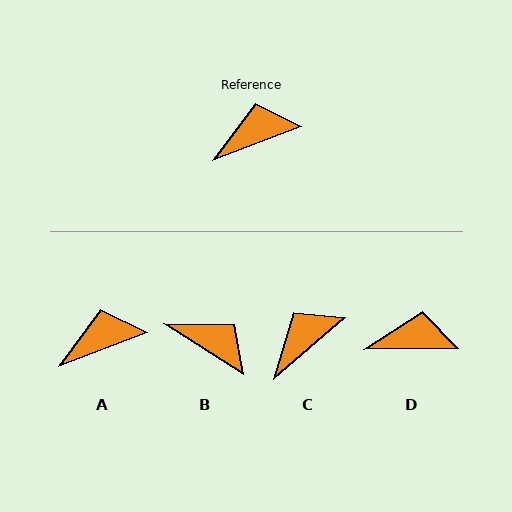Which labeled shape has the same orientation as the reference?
A.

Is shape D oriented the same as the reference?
No, it is off by about 20 degrees.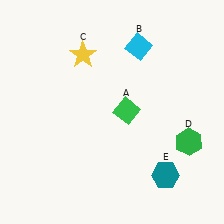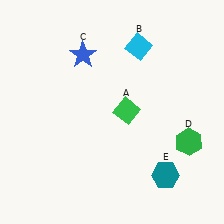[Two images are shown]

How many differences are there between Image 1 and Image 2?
There is 1 difference between the two images.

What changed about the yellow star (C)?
In Image 1, C is yellow. In Image 2, it changed to blue.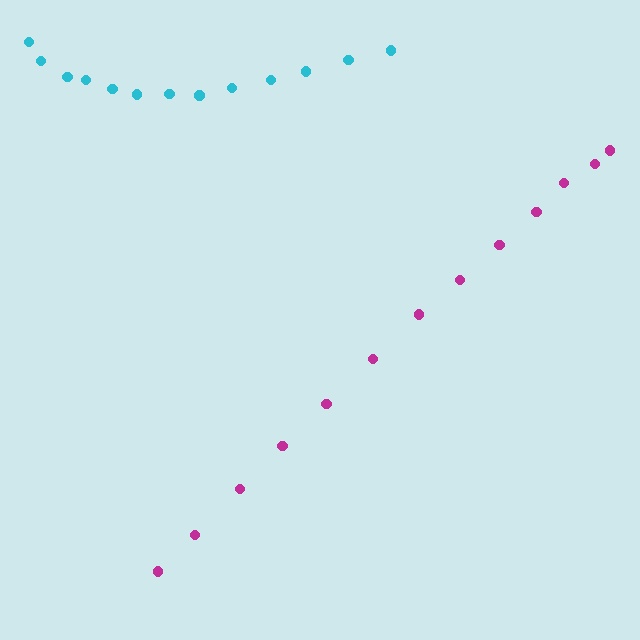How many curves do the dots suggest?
There are 2 distinct paths.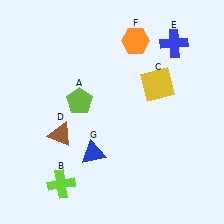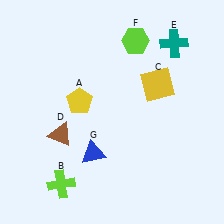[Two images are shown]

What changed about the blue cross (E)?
In Image 1, E is blue. In Image 2, it changed to teal.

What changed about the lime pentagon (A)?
In Image 1, A is lime. In Image 2, it changed to yellow.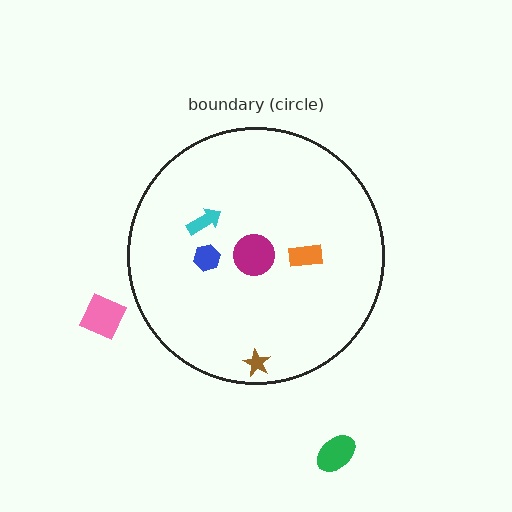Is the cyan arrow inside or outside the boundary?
Inside.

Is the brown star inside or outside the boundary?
Inside.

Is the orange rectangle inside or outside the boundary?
Inside.